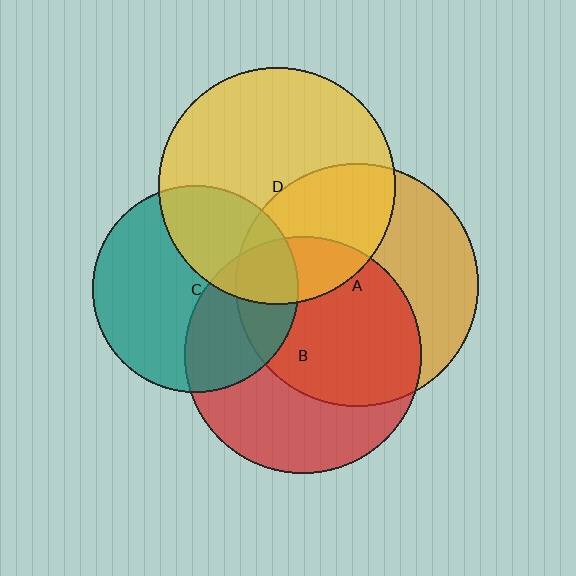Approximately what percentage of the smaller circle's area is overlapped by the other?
Approximately 35%.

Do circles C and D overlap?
Yes.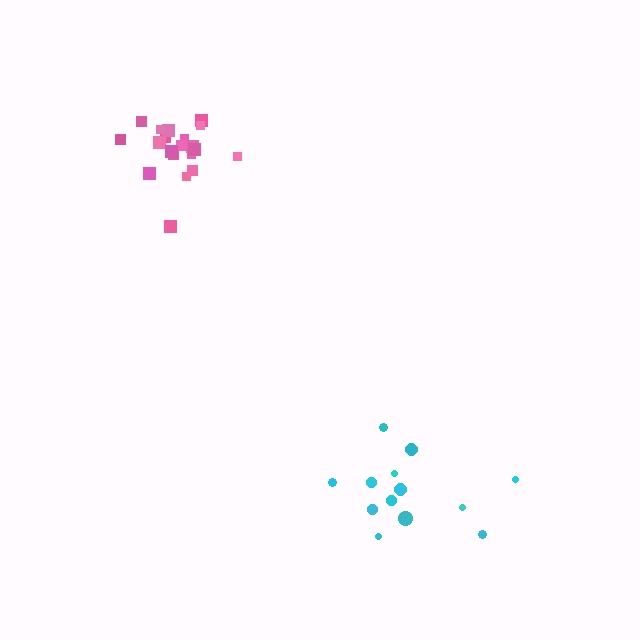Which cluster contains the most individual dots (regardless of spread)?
Pink (20).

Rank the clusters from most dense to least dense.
pink, cyan.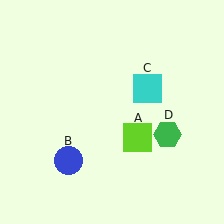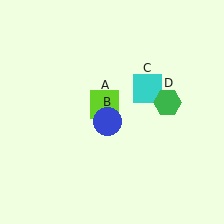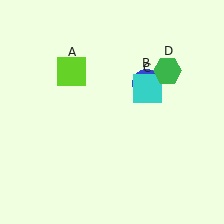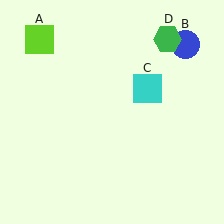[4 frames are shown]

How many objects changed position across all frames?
3 objects changed position: lime square (object A), blue circle (object B), green hexagon (object D).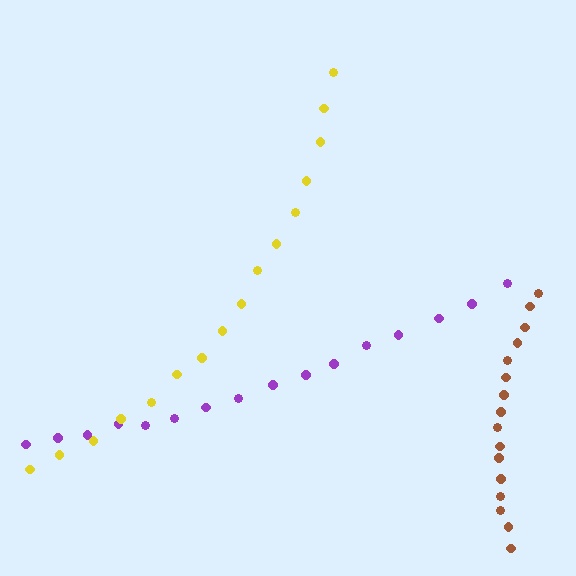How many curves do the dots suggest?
There are 3 distinct paths.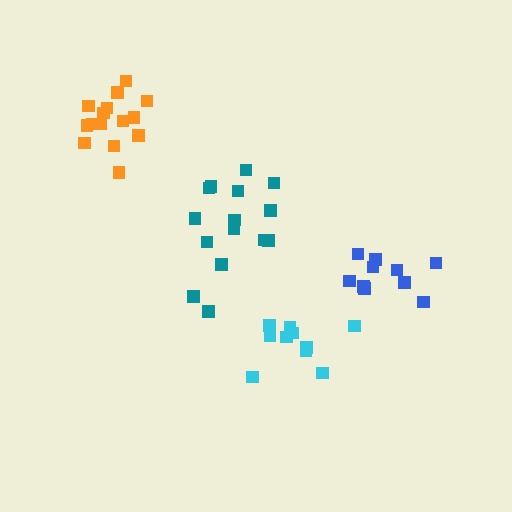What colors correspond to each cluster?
The clusters are colored: blue, orange, cyan, teal.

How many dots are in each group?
Group 1: 10 dots, Group 2: 15 dots, Group 3: 10 dots, Group 4: 15 dots (50 total).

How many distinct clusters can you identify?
There are 4 distinct clusters.